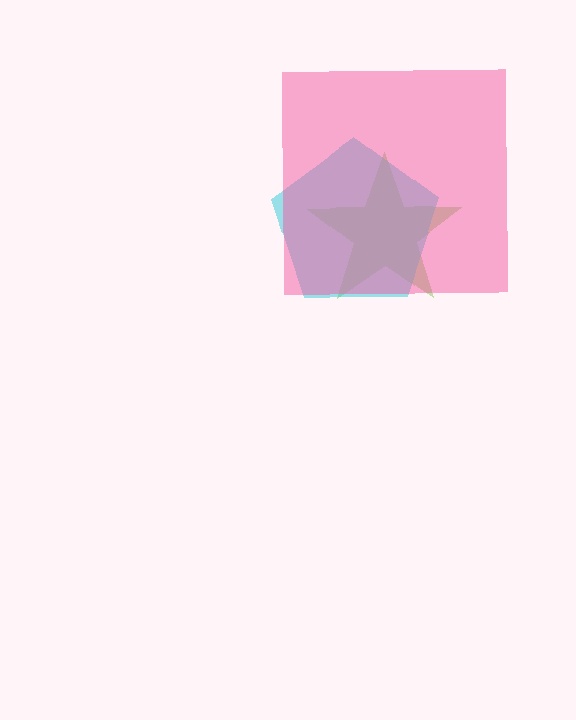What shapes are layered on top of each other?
The layered shapes are: a lime star, a cyan pentagon, a pink square.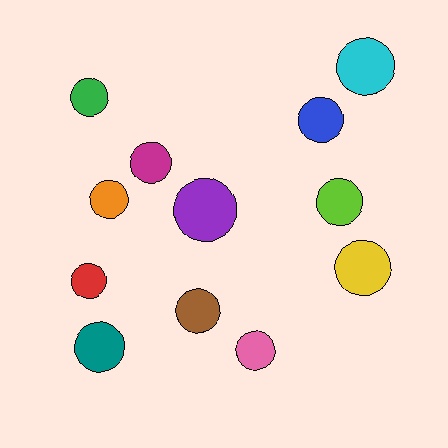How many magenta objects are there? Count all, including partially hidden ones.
There is 1 magenta object.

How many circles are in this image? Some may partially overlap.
There are 12 circles.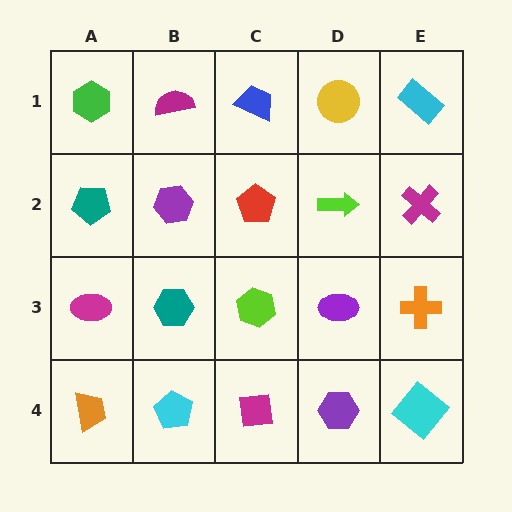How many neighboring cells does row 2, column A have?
3.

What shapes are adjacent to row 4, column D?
A purple ellipse (row 3, column D), a magenta square (row 4, column C), a cyan diamond (row 4, column E).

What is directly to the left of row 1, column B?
A green hexagon.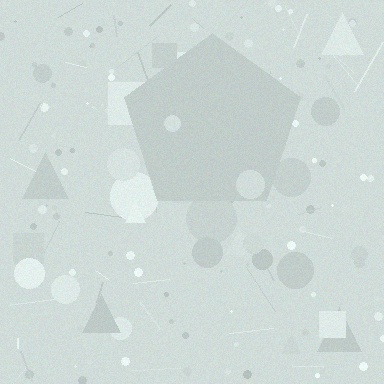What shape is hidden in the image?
A pentagon is hidden in the image.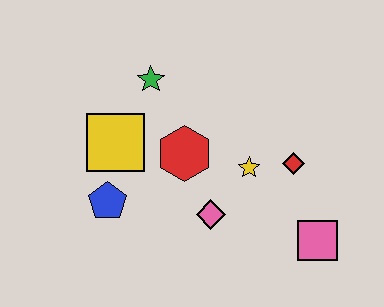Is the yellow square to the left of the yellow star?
Yes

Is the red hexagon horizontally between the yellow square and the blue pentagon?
No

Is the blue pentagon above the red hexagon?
No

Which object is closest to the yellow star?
The red diamond is closest to the yellow star.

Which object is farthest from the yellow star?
The blue pentagon is farthest from the yellow star.